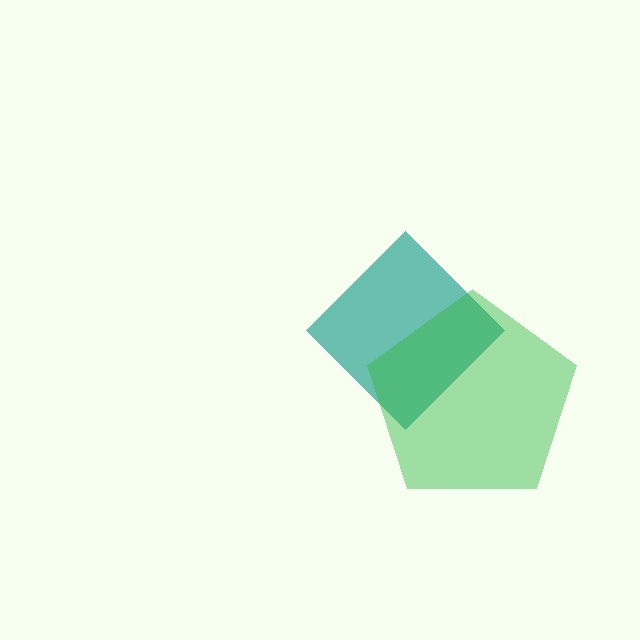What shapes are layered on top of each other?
The layered shapes are: a teal diamond, a green pentagon.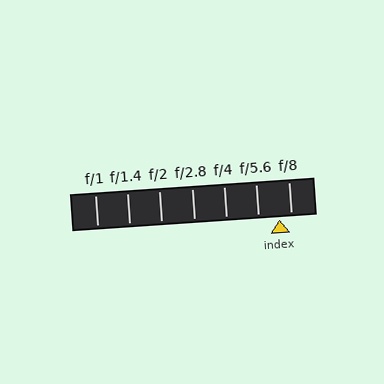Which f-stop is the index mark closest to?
The index mark is closest to f/8.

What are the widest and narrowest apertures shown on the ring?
The widest aperture shown is f/1 and the narrowest is f/8.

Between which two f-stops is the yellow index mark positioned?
The index mark is between f/5.6 and f/8.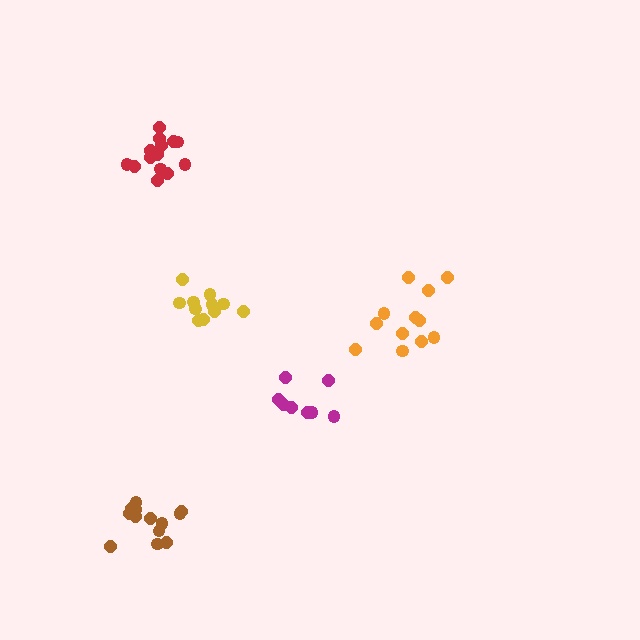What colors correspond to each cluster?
The clusters are colored: orange, brown, yellow, red, magenta.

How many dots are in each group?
Group 1: 12 dots, Group 2: 14 dots, Group 3: 11 dots, Group 4: 14 dots, Group 5: 8 dots (59 total).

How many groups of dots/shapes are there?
There are 5 groups.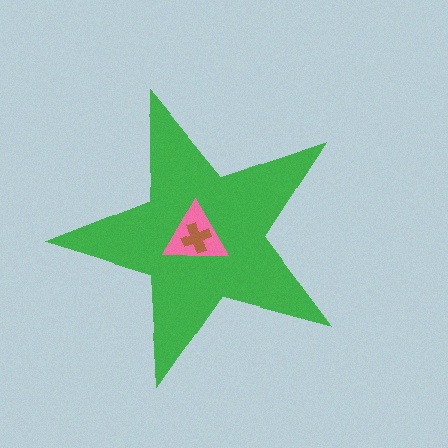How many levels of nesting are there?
3.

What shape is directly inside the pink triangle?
The brown cross.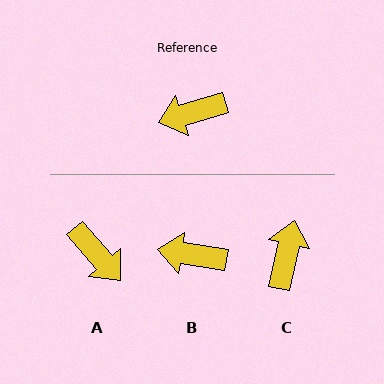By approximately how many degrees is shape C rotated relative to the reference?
Approximately 120 degrees clockwise.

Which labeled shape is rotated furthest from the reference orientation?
C, about 120 degrees away.